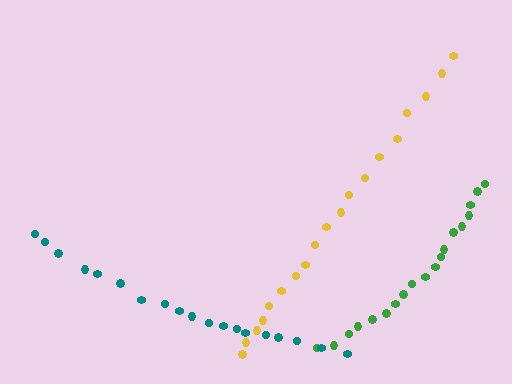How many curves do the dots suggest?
There are 3 distinct paths.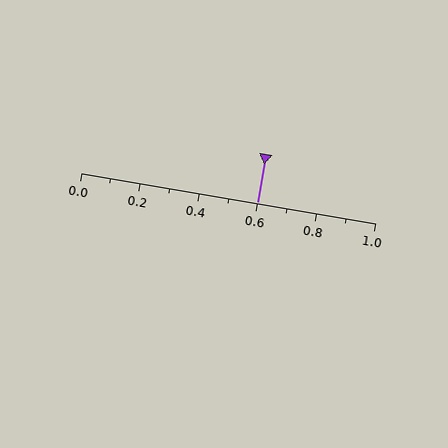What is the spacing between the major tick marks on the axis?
The major ticks are spaced 0.2 apart.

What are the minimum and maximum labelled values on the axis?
The axis runs from 0.0 to 1.0.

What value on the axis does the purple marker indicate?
The marker indicates approximately 0.6.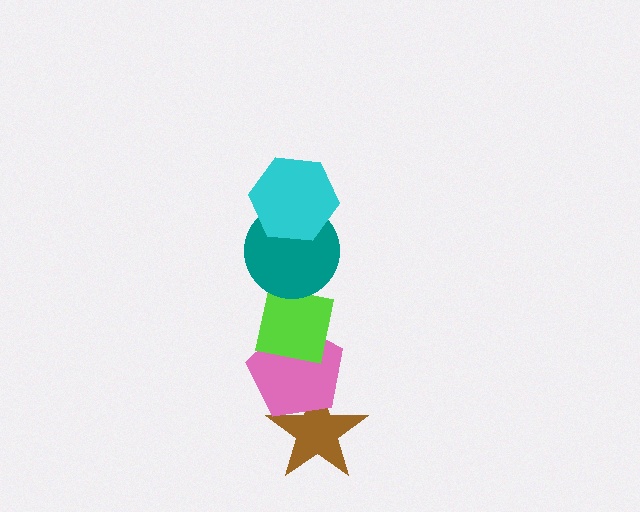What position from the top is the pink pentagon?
The pink pentagon is 4th from the top.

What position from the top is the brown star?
The brown star is 5th from the top.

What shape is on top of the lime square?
The teal circle is on top of the lime square.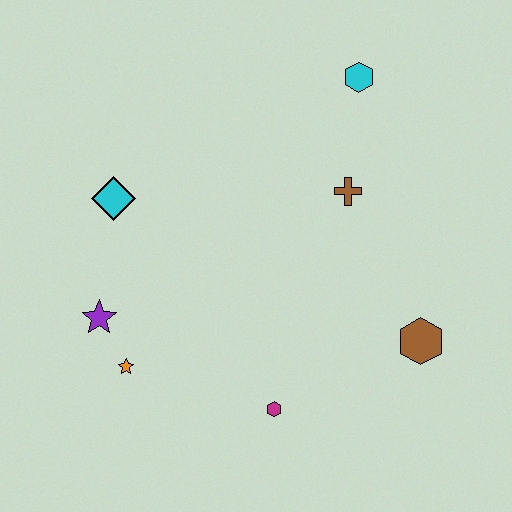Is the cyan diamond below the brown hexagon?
No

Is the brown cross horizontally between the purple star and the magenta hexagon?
No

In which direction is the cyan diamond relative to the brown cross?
The cyan diamond is to the left of the brown cross.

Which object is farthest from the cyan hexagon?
The orange star is farthest from the cyan hexagon.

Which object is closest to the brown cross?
The cyan hexagon is closest to the brown cross.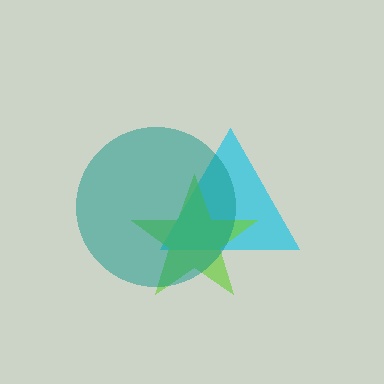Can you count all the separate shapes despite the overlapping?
Yes, there are 3 separate shapes.